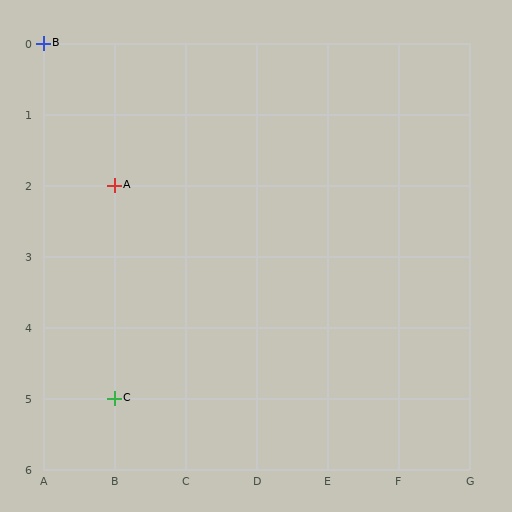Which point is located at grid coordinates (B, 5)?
Point C is at (B, 5).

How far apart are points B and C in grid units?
Points B and C are 1 column and 5 rows apart (about 5.1 grid units diagonally).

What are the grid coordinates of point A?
Point A is at grid coordinates (B, 2).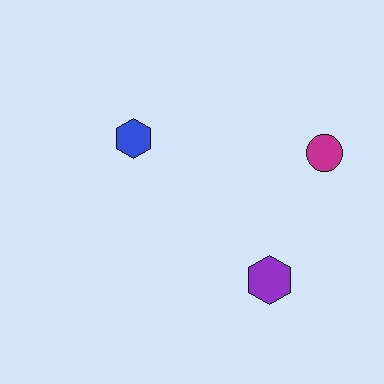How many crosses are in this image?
There are no crosses.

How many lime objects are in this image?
There are no lime objects.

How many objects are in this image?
There are 3 objects.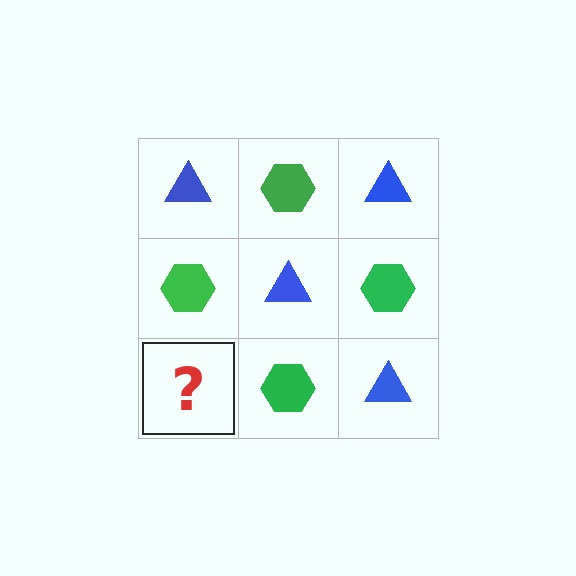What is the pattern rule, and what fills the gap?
The rule is that it alternates blue triangle and green hexagon in a checkerboard pattern. The gap should be filled with a blue triangle.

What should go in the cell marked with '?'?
The missing cell should contain a blue triangle.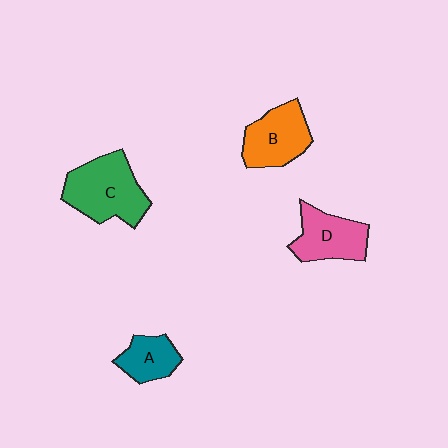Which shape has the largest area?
Shape C (green).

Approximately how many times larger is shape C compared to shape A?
Approximately 1.9 times.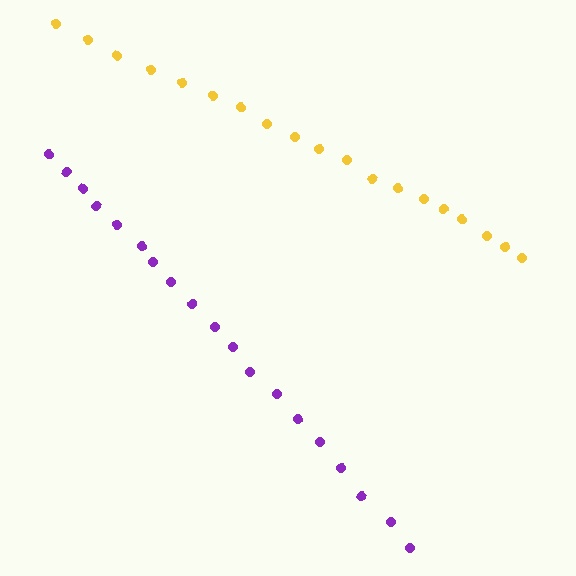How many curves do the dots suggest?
There are 2 distinct paths.